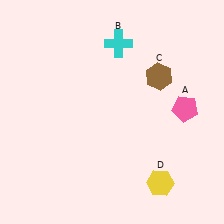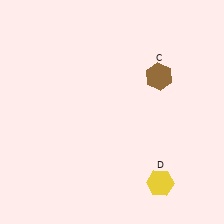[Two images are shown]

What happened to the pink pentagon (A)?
The pink pentagon (A) was removed in Image 2. It was in the top-right area of Image 1.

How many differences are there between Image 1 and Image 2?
There are 2 differences between the two images.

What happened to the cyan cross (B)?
The cyan cross (B) was removed in Image 2. It was in the top-right area of Image 1.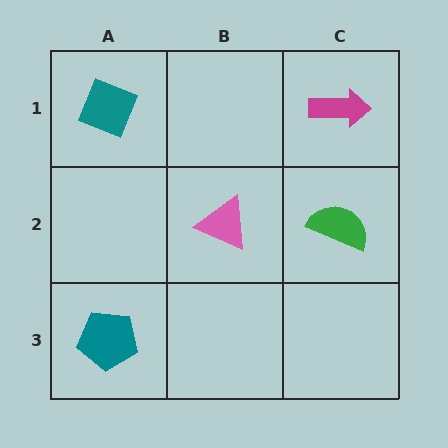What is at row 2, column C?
A green semicircle.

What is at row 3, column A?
A teal pentagon.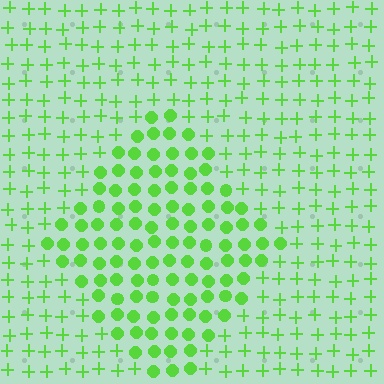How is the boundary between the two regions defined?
The boundary is defined by a change in element shape: circles inside vs. plus signs outside. All elements share the same color and spacing.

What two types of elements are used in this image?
The image uses circles inside the diamond region and plus signs outside it.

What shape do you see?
I see a diamond.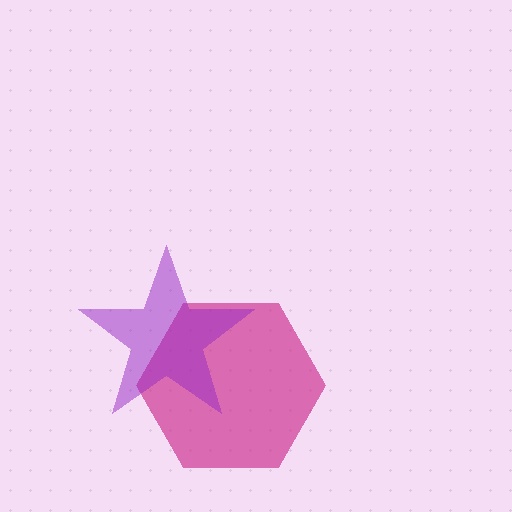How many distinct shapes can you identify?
There are 2 distinct shapes: a magenta hexagon, a purple star.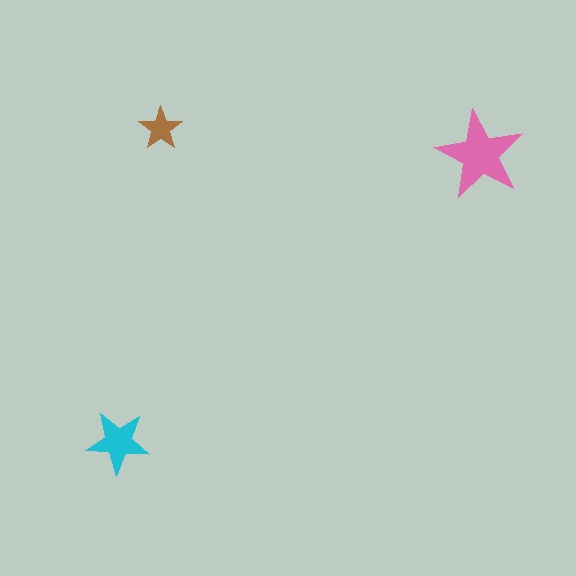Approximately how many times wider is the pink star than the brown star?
About 2 times wider.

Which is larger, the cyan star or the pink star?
The pink one.